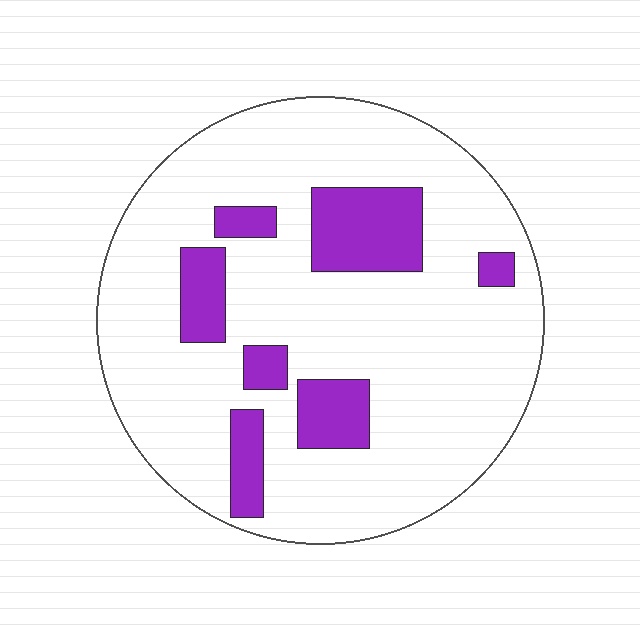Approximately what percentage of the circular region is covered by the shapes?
Approximately 20%.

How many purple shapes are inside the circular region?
7.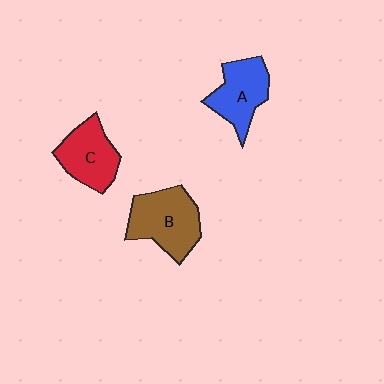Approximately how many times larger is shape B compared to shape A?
Approximately 1.2 times.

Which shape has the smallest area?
Shape C (red).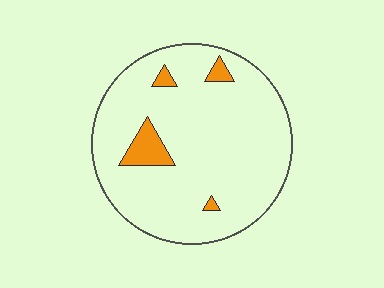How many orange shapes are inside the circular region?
4.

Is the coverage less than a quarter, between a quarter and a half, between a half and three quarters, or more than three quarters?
Less than a quarter.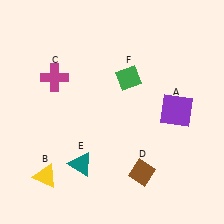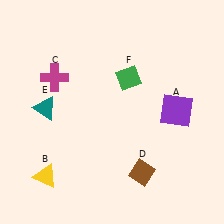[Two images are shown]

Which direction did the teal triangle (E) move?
The teal triangle (E) moved up.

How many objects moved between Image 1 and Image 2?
1 object moved between the two images.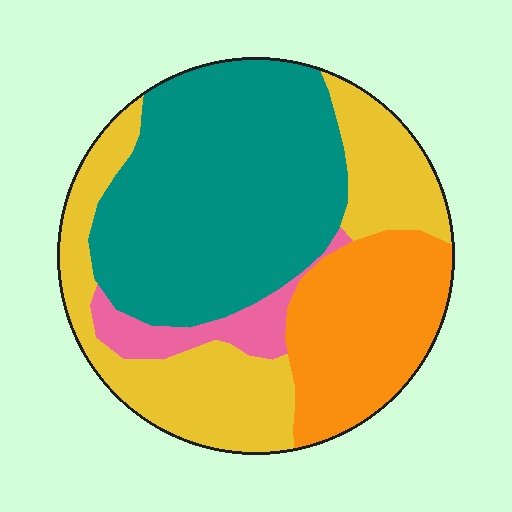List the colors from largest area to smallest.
From largest to smallest: teal, yellow, orange, pink.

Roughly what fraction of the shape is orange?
Orange takes up about one fifth (1/5) of the shape.